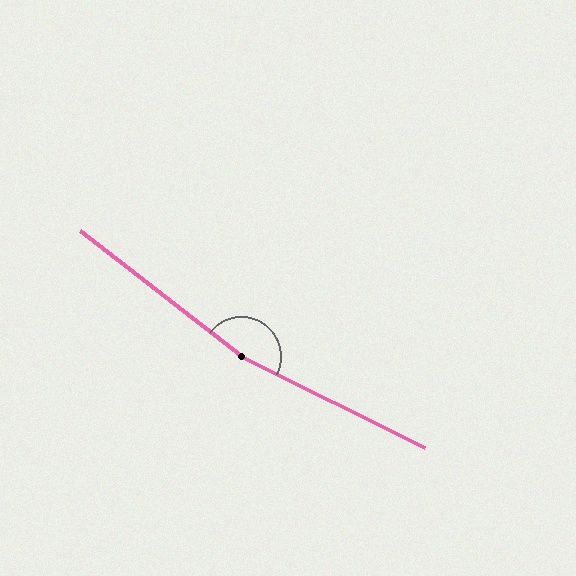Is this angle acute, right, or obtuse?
It is obtuse.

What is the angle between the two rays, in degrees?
Approximately 168 degrees.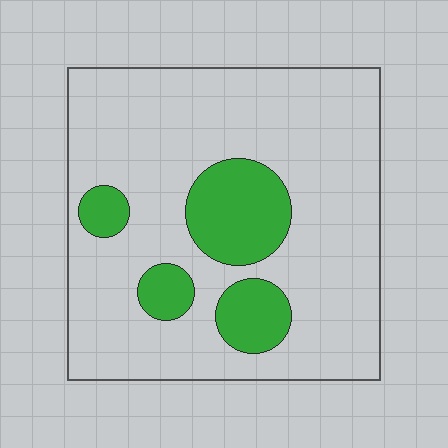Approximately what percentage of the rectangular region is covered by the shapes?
Approximately 20%.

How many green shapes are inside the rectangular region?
4.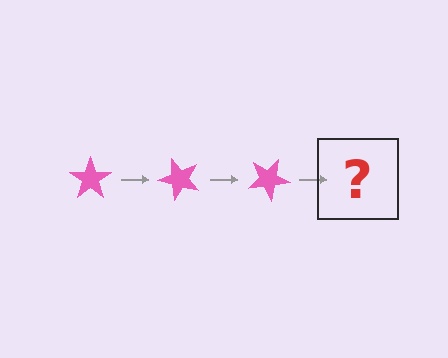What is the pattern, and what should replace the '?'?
The pattern is that the star rotates 50 degrees each step. The '?' should be a pink star rotated 150 degrees.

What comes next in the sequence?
The next element should be a pink star rotated 150 degrees.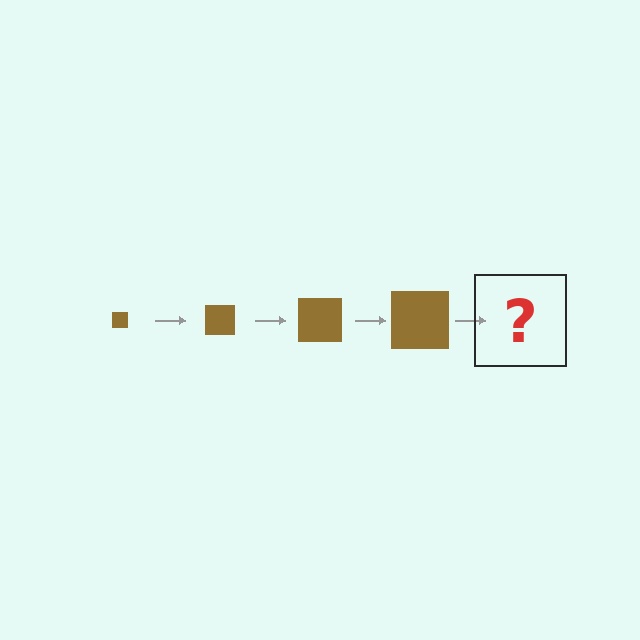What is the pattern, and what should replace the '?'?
The pattern is that the square gets progressively larger each step. The '?' should be a brown square, larger than the previous one.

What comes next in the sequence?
The next element should be a brown square, larger than the previous one.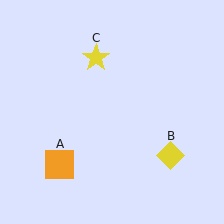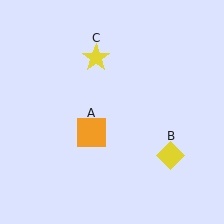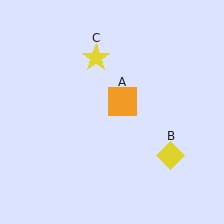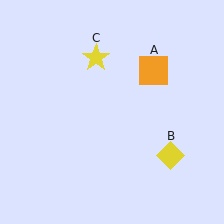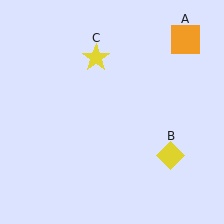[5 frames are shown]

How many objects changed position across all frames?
1 object changed position: orange square (object A).